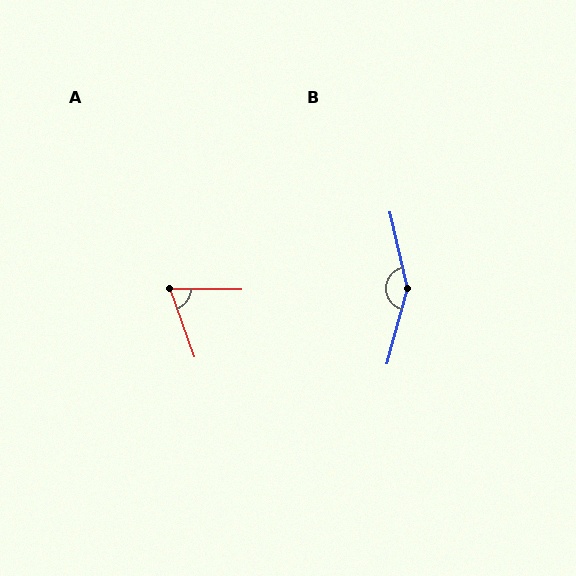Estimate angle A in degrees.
Approximately 69 degrees.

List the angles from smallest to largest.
A (69°), B (152°).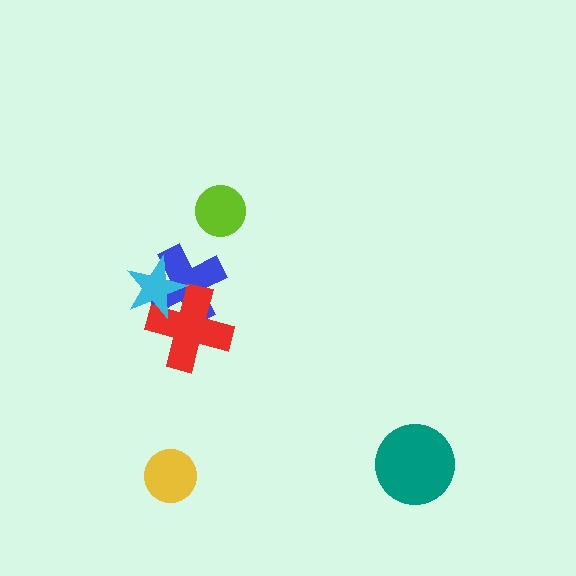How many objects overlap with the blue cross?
2 objects overlap with the blue cross.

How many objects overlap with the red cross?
2 objects overlap with the red cross.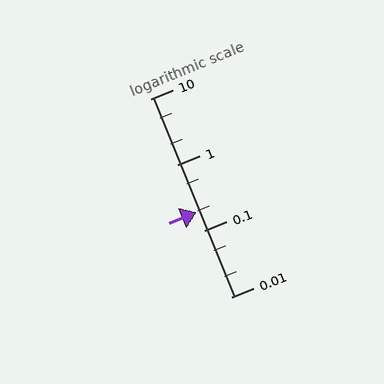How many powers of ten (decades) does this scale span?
The scale spans 3 decades, from 0.01 to 10.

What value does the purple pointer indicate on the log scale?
The pointer indicates approximately 0.19.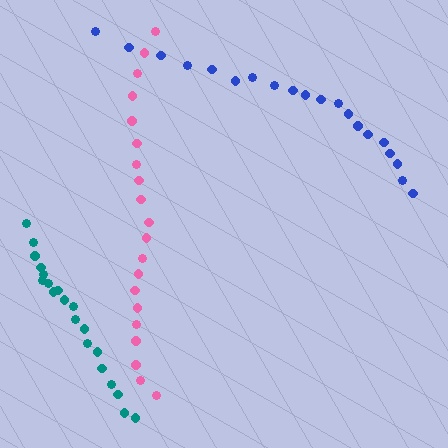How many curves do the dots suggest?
There are 3 distinct paths.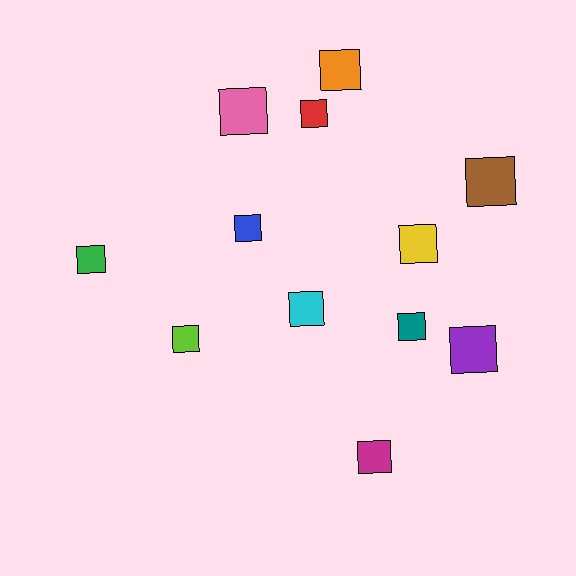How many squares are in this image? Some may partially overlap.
There are 12 squares.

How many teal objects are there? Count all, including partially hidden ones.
There is 1 teal object.